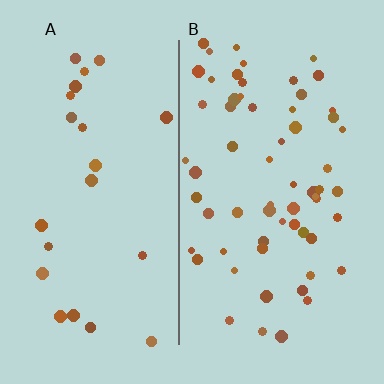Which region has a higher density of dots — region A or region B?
B (the right).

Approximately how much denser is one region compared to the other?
Approximately 2.7× — region B over region A.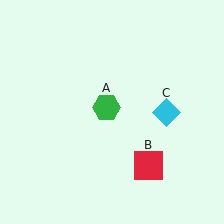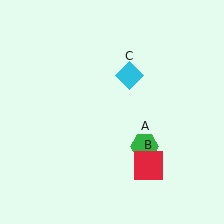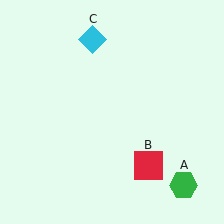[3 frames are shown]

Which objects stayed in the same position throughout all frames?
Red square (object B) remained stationary.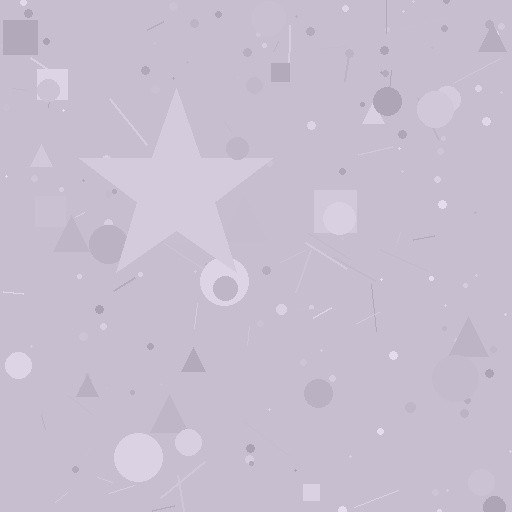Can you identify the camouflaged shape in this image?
The camouflaged shape is a star.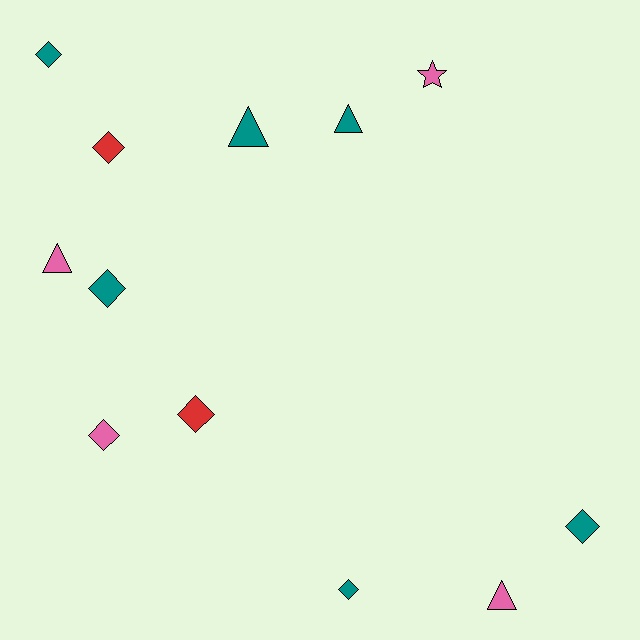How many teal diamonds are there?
There are 4 teal diamonds.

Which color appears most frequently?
Teal, with 6 objects.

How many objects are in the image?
There are 12 objects.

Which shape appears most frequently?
Diamond, with 7 objects.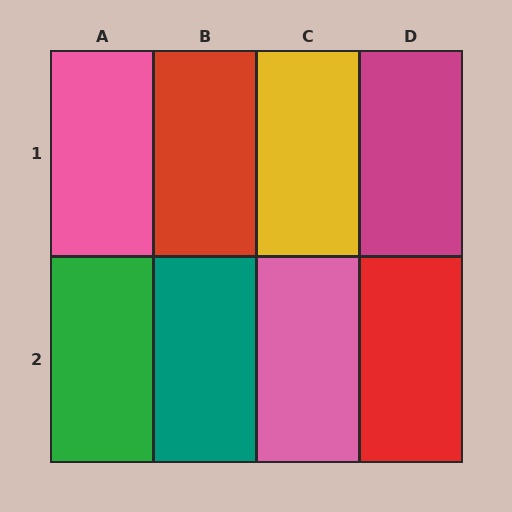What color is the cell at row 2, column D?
Red.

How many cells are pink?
2 cells are pink.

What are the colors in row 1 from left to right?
Pink, red, yellow, magenta.